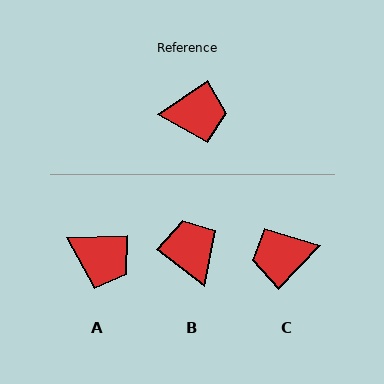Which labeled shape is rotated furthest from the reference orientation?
C, about 168 degrees away.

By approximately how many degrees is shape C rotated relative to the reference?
Approximately 168 degrees clockwise.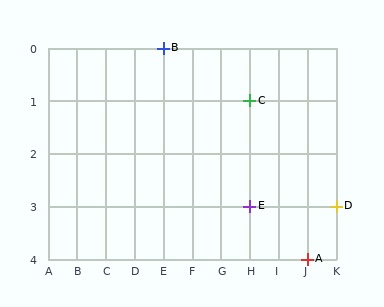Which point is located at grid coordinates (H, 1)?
Point C is at (H, 1).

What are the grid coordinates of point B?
Point B is at grid coordinates (E, 0).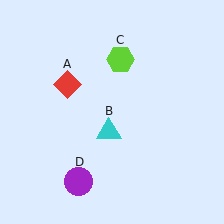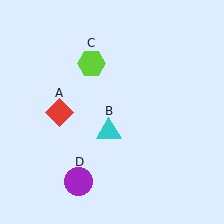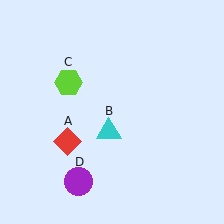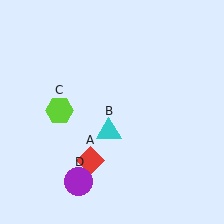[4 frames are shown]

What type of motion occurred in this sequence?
The red diamond (object A), lime hexagon (object C) rotated counterclockwise around the center of the scene.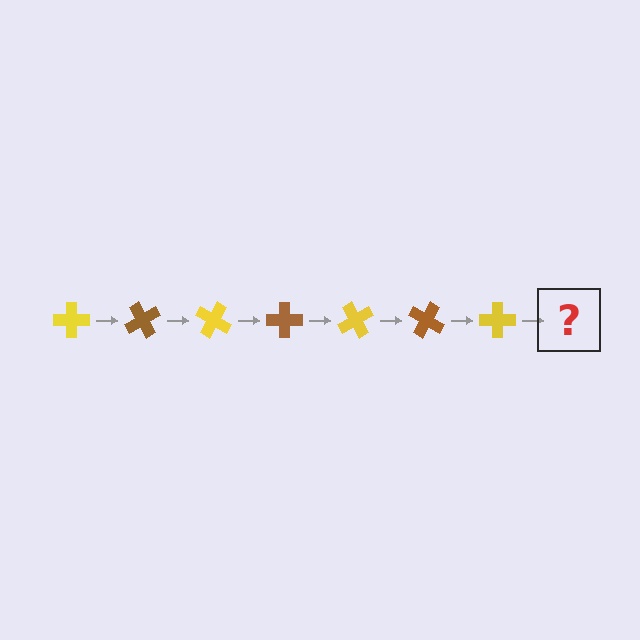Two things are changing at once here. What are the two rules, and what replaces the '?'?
The two rules are that it rotates 60 degrees each step and the color cycles through yellow and brown. The '?' should be a brown cross, rotated 420 degrees from the start.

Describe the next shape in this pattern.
It should be a brown cross, rotated 420 degrees from the start.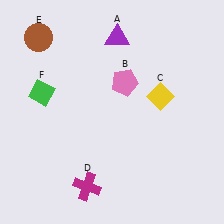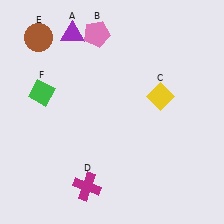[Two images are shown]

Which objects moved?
The objects that moved are: the purple triangle (A), the pink pentagon (B).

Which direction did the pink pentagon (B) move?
The pink pentagon (B) moved up.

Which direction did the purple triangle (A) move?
The purple triangle (A) moved left.